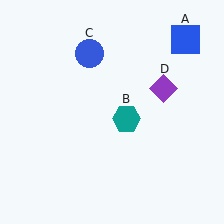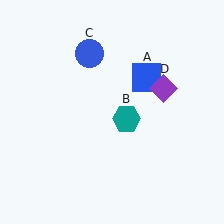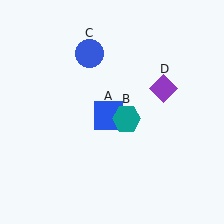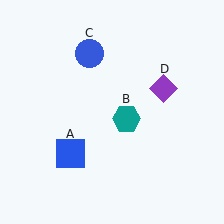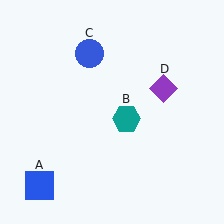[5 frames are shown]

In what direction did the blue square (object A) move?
The blue square (object A) moved down and to the left.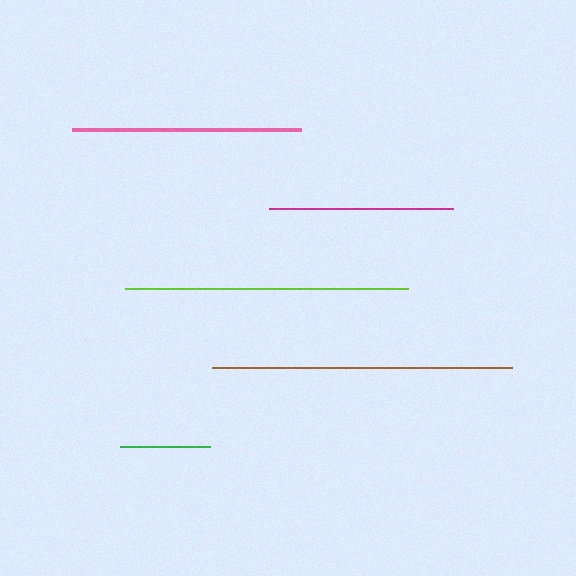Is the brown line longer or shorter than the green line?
The brown line is longer than the green line.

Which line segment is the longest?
The brown line is the longest at approximately 300 pixels.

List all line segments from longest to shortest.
From longest to shortest: brown, lime, pink, magenta, green.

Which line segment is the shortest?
The green line is the shortest at approximately 91 pixels.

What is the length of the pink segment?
The pink segment is approximately 229 pixels long.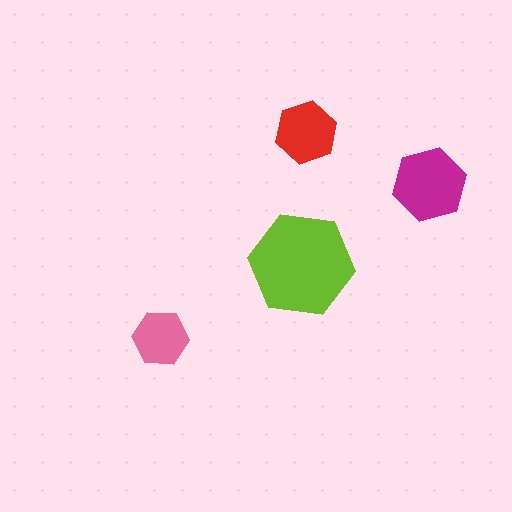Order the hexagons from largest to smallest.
the lime one, the magenta one, the red one, the pink one.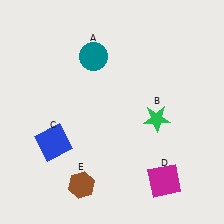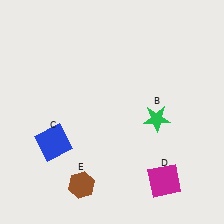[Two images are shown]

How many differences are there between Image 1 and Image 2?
There is 1 difference between the two images.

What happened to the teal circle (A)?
The teal circle (A) was removed in Image 2. It was in the top-left area of Image 1.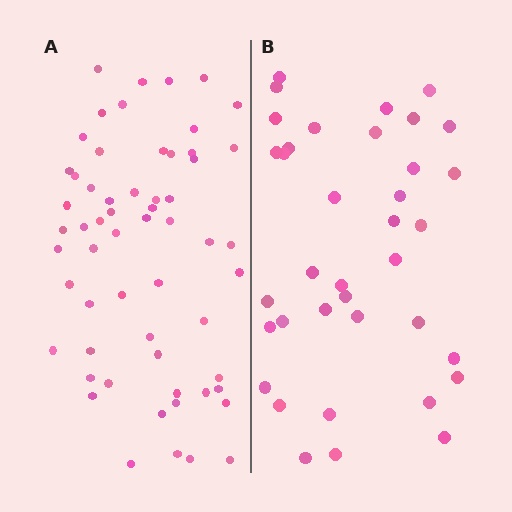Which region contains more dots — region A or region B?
Region A (the left region) has more dots.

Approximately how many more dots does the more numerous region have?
Region A has approximately 20 more dots than region B.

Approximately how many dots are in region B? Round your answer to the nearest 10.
About 40 dots. (The exact count is 37, which rounds to 40.)